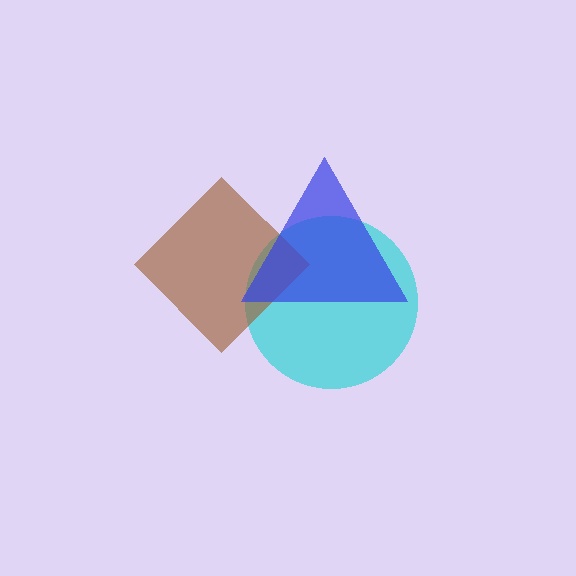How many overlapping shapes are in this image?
There are 3 overlapping shapes in the image.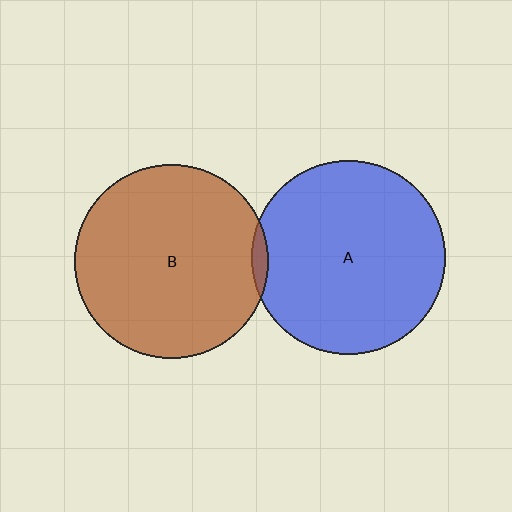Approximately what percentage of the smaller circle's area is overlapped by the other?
Approximately 5%.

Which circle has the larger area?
Circle A (blue).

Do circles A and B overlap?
Yes.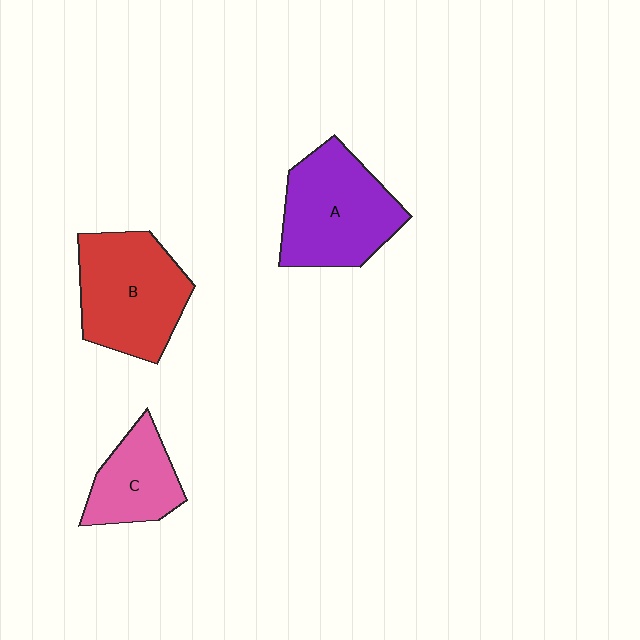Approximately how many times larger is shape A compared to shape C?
Approximately 1.7 times.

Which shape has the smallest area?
Shape C (pink).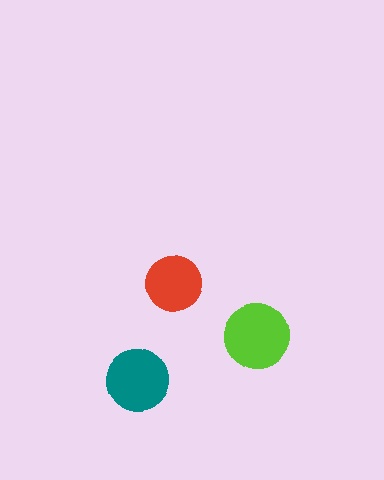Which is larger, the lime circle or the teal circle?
The lime one.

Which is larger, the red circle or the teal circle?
The teal one.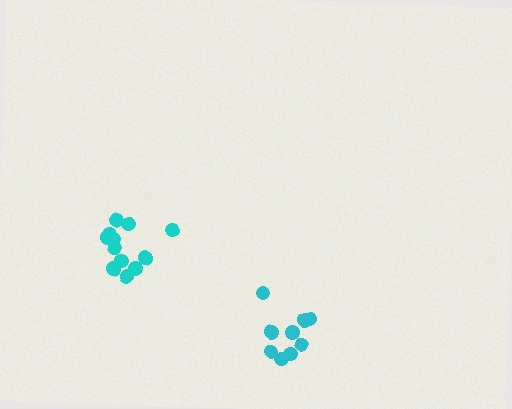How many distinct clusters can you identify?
There are 2 distinct clusters.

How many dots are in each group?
Group 1: 12 dots, Group 2: 9 dots (21 total).